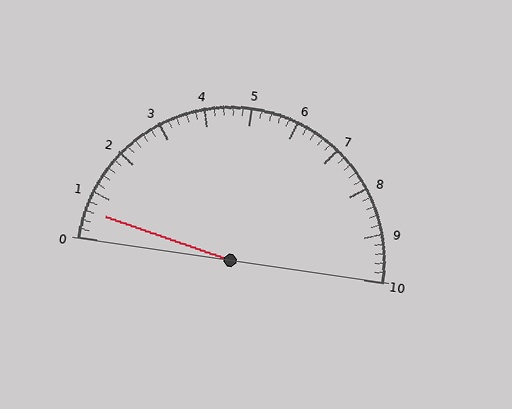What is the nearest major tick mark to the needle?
The nearest major tick mark is 1.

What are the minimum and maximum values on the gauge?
The gauge ranges from 0 to 10.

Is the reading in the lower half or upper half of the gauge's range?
The reading is in the lower half of the range (0 to 10).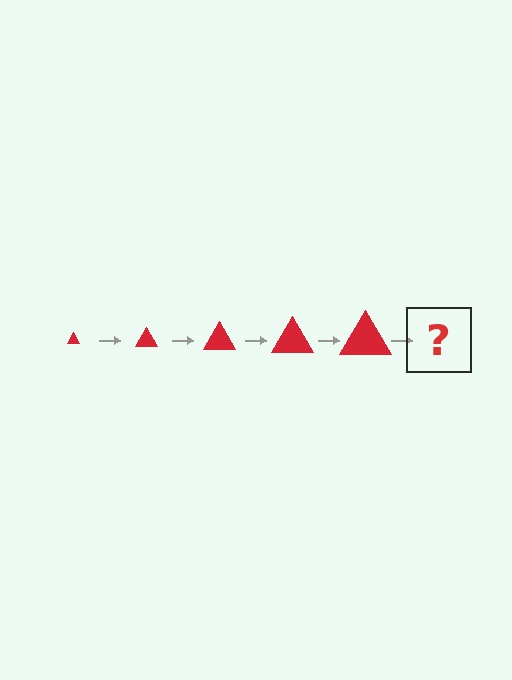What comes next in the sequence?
The next element should be a red triangle, larger than the previous one.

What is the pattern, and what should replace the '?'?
The pattern is that the triangle gets progressively larger each step. The '?' should be a red triangle, larger than the previous one.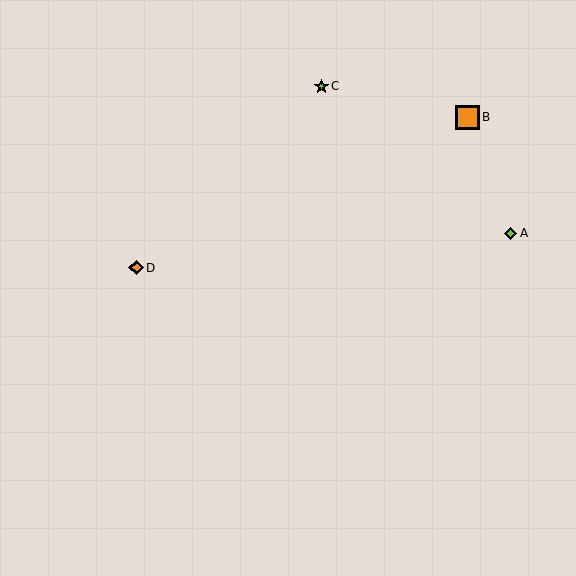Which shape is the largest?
The orange square (labeled B) is the largest.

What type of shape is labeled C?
Shape C is a lime star.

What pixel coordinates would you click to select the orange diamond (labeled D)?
Click at (136, 268) to select the orange diamond D.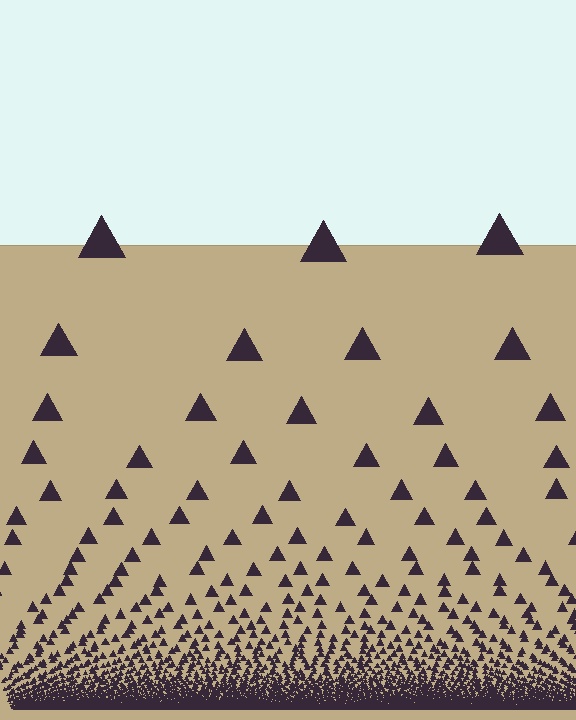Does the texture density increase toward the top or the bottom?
Density increases toward the bottom.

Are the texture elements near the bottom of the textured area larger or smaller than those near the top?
Smaller. The gradient is inverted — elements near the bottom are smaller and denser.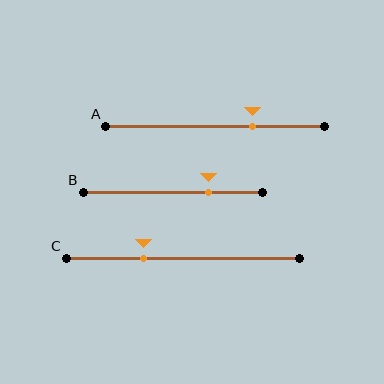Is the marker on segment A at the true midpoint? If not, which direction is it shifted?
No, the marker on segment A is shifted to the right by about 17% of the segment length.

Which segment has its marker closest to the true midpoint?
Segment C has its marker closest to the true midpoint.